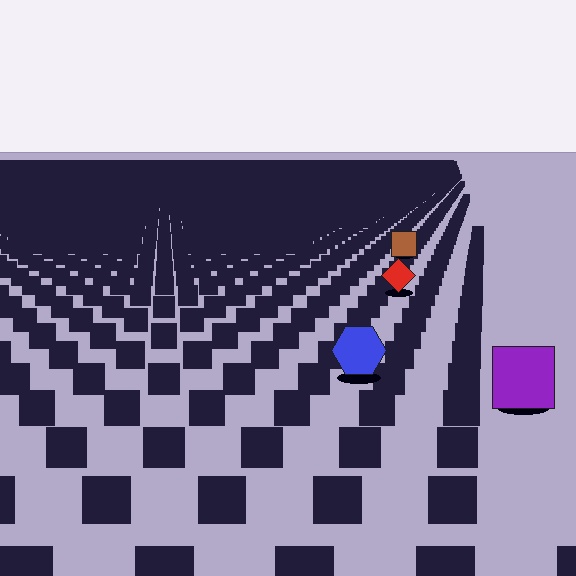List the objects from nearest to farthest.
From nearest to farthest: the purple square, the blue hexagon, the red diamond, the brown square.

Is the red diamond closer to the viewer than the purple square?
No. The purple square is closer — you can tell from the texture gradient: the ground texture is coarser near it.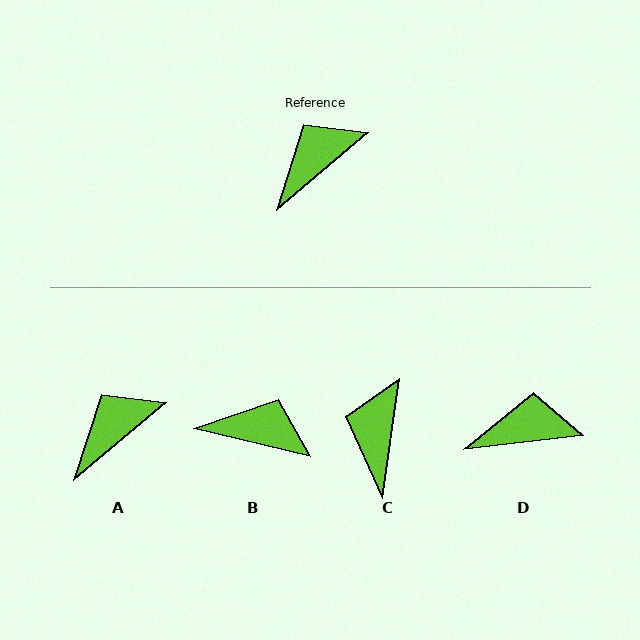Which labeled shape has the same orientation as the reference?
A.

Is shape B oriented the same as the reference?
No, it is off by about 54 degrees.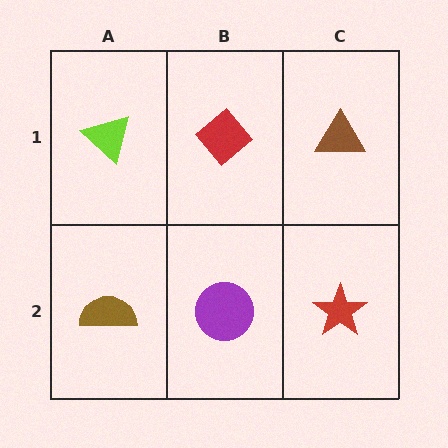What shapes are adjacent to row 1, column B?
A purple circle (row 2, column B), a lime triangle (row 1, column A), a brown triangle (row 1, column C).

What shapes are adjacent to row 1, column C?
A red star (row 2, column C), a red diamond (row 1, column B).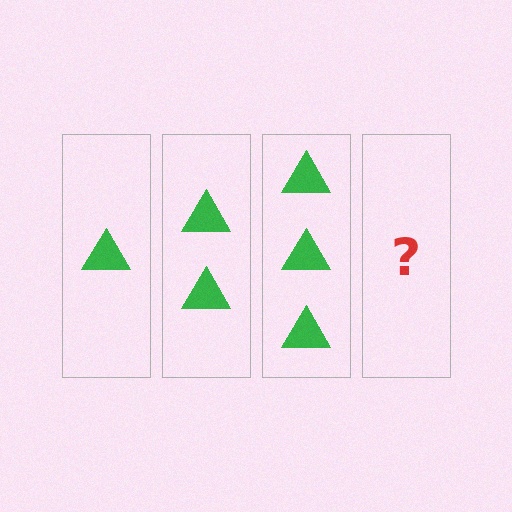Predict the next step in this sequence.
The next step is 4 triangles.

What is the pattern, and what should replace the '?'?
The pattern is that each step adds one more triangle. The '?' should be 4 triangles.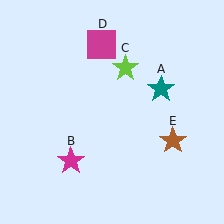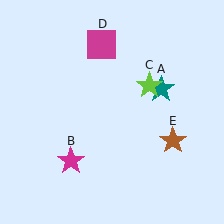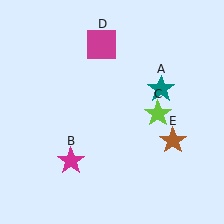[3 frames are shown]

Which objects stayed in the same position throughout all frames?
Teal star (object A) and magenta star (object B) and magenta square (object D) and brown star (object E) remained stationary.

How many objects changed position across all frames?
1 object changed position: lime star (object C).